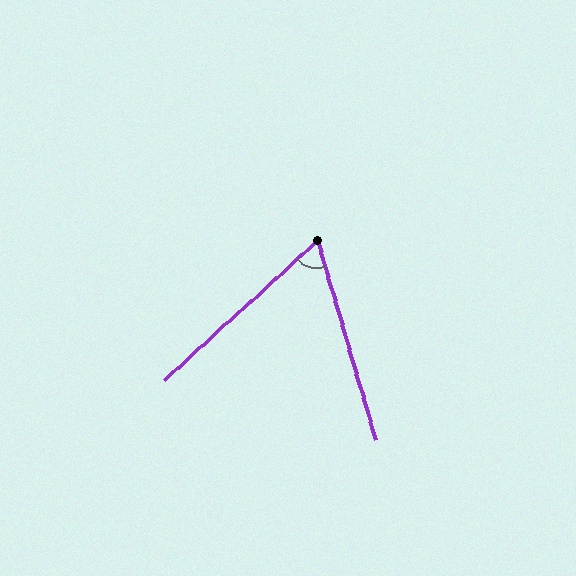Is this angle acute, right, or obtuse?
It is acute.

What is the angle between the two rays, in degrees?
Approximately 64 degrees.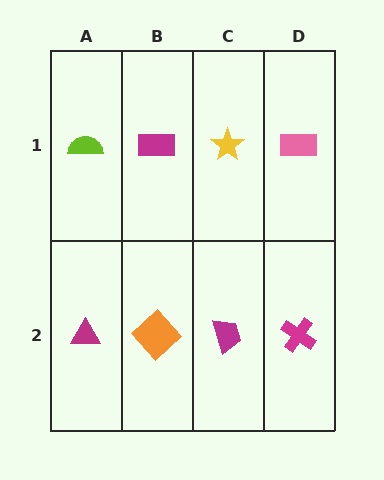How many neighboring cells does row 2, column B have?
3.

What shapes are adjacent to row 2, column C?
A yellow star (row 1, column C), an orange diamond (row 2, column B), a magenta cross (row 2, column D).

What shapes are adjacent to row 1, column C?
A magenta trapezoid (row 2, column C), a magenta rectangle (row 1, column B), a pink rectangle (row 1, column D).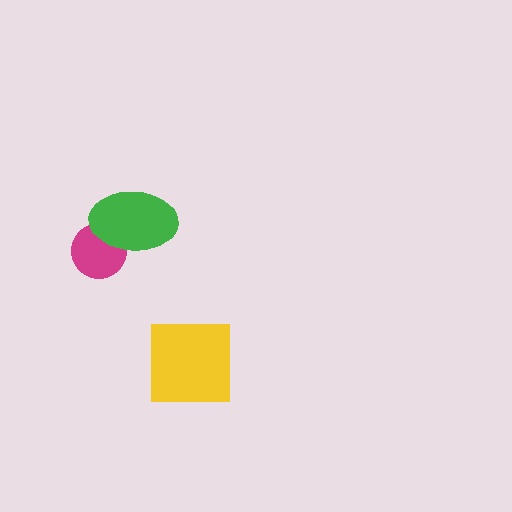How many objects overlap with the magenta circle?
1 object overlaps with the magenta circle.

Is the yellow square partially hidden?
No, no other shape covers it.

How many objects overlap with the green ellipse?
1 object overlaps with the green ellipse.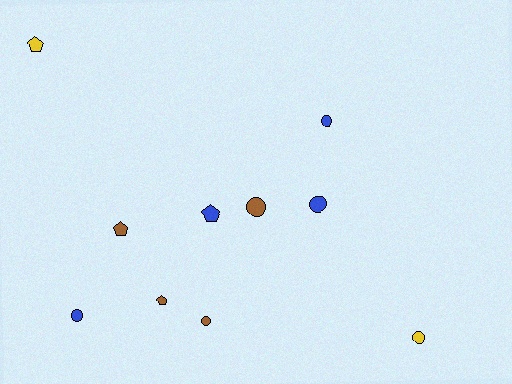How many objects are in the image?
There are 10 objects.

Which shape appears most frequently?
Circle, with 6 objects.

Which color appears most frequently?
Brown, with 4 objects.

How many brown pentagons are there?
There are 2 brown pentagons.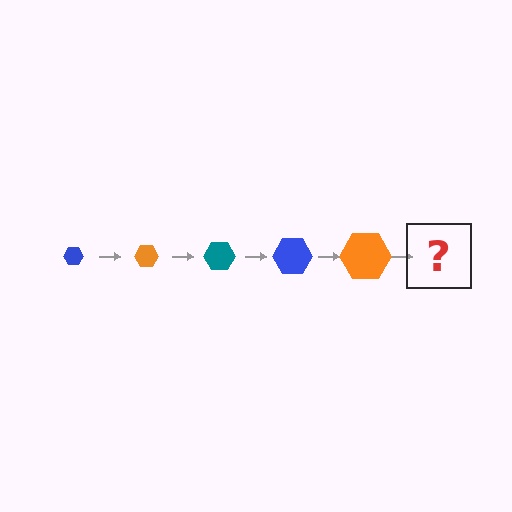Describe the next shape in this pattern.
It should be a teal hexagon, larger than the previous one.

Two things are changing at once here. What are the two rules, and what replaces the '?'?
The two rules are that the hexagon grows larger each step and the color cycles through blue, orange, and teal. The '?' should be a teal hexagon, larger than the previous one.